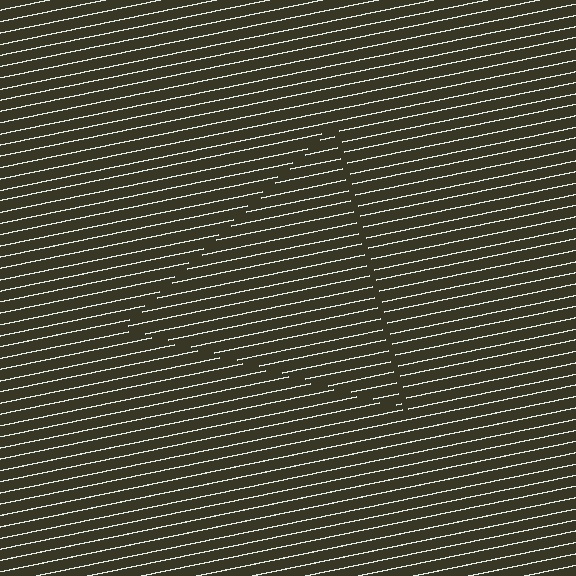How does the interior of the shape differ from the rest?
The interior of the shape contains the same grating, shifted by half a period — the contour is defined by the phase discontinuity where line-ends from the inner and outer gratings abut.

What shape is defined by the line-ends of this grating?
An illusory triangle. The interior of the shape contains the same grating, shifted by half a period — the contour is defined by the phase discontinuity where line-ends from the inner and outer gratings abut.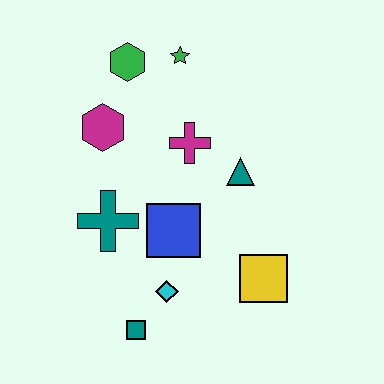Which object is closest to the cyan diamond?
The teal square is closest to the cyan diamond.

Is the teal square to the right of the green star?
No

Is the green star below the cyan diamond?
No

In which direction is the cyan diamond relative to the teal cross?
The cyan diamond is below the teal cross.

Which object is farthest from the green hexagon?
The teal square is farthest from the green hexagon.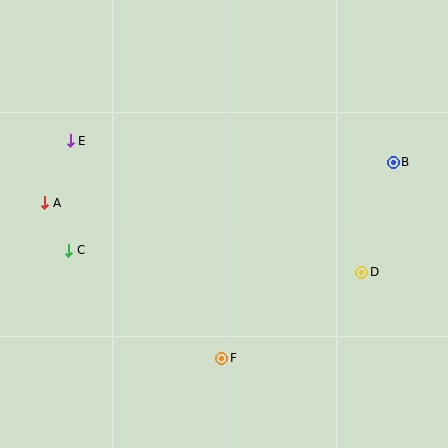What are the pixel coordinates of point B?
Point B is at (393, 162).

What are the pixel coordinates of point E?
Point E is at (70, 141).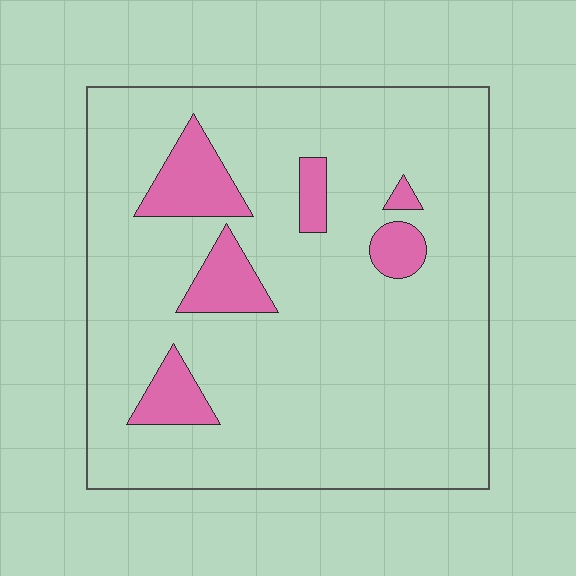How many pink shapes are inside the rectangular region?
6.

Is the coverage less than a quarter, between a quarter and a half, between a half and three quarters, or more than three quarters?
Less than a quarter.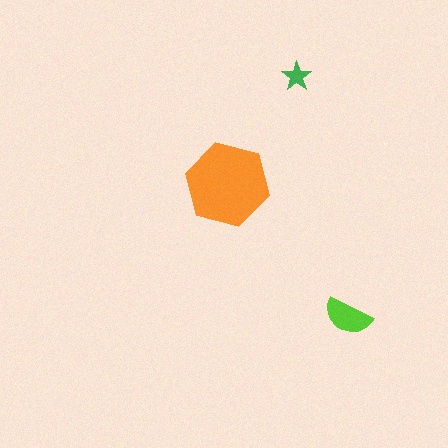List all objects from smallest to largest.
The green star, the lime semicircle, the orange hexagon.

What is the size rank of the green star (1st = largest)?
3rd.